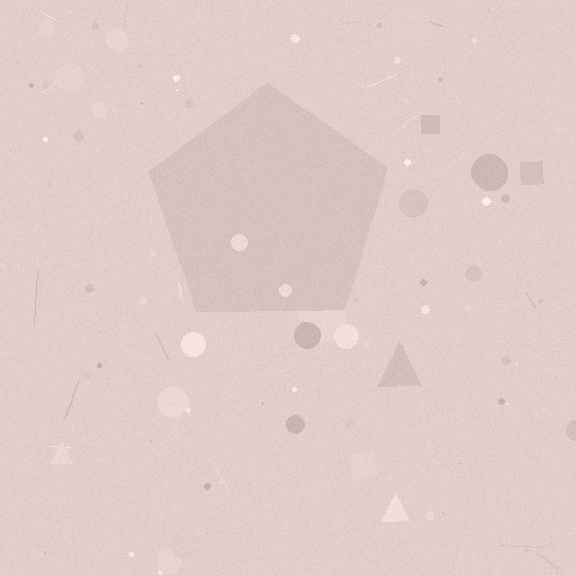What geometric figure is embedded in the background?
A pentagon is embedded in the background.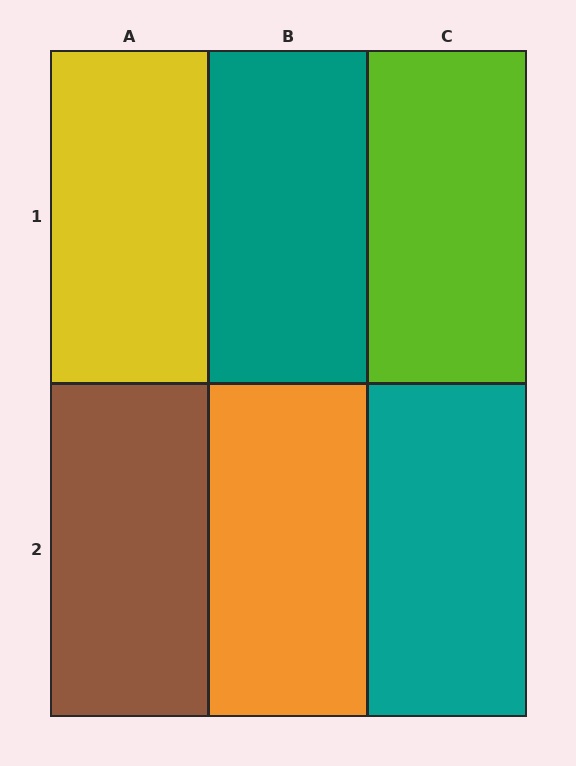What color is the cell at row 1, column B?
Teal.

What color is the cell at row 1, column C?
Lime.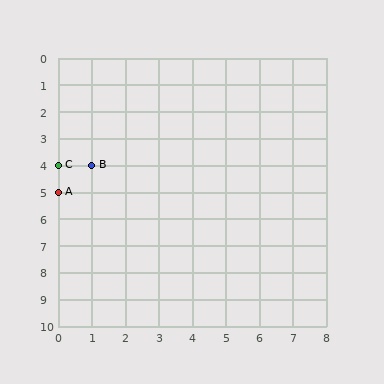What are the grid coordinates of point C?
Point C is at grid coordinates (0, 4).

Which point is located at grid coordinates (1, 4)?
Point B is at (1, 4).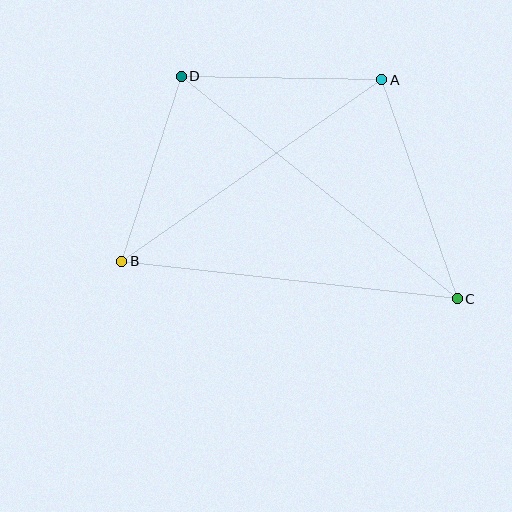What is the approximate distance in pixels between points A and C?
The distance between A and C is approximately 231 pixels.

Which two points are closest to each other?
Points B and D are closest to each other.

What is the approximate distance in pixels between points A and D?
The distance between A and D is approximately 201 pixels.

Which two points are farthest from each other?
Points C and D are farthest from each other.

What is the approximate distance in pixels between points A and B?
The distance between A and B is approximately 317 pixels.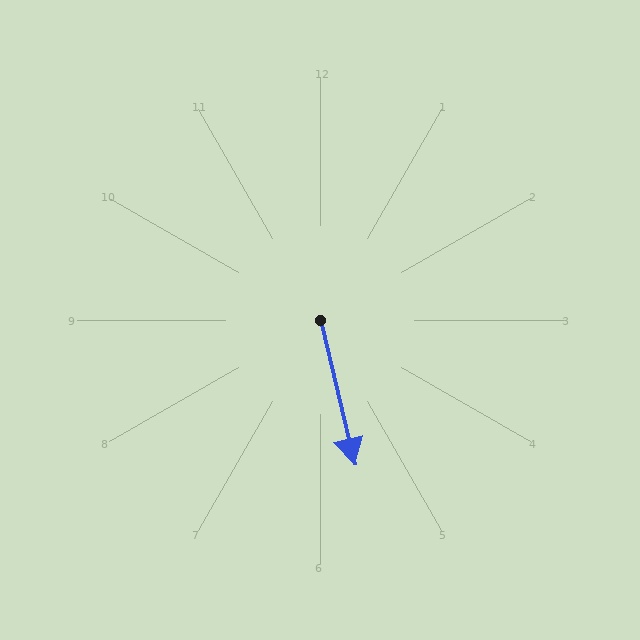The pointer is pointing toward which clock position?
Roughly 6 o'clock.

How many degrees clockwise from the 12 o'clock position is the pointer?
Approximately 167 degrees.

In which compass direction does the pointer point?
South.